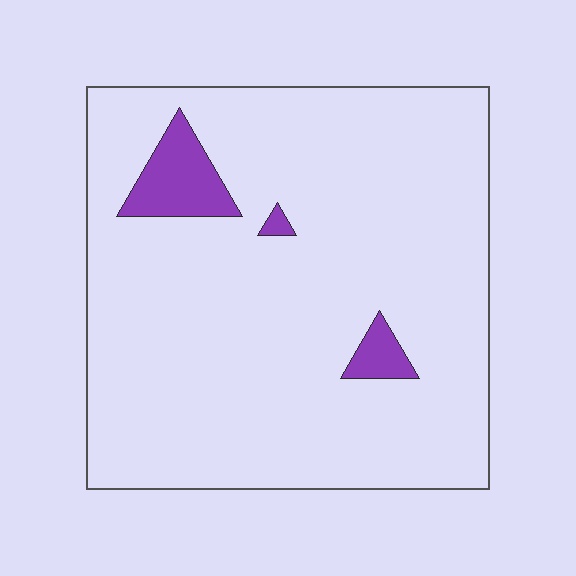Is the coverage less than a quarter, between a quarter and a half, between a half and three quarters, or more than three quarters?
Less than a quarter.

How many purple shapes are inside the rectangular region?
3.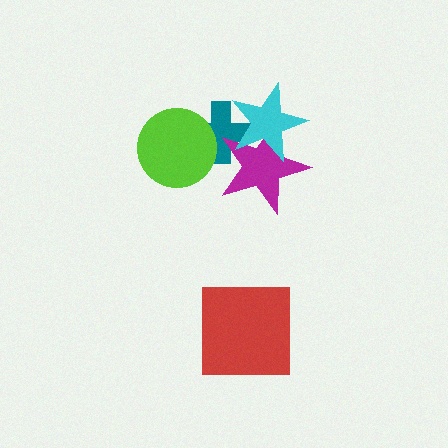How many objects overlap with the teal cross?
3 objects overlap with the teal cross.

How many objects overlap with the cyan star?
2 objects overlap with the cyan star.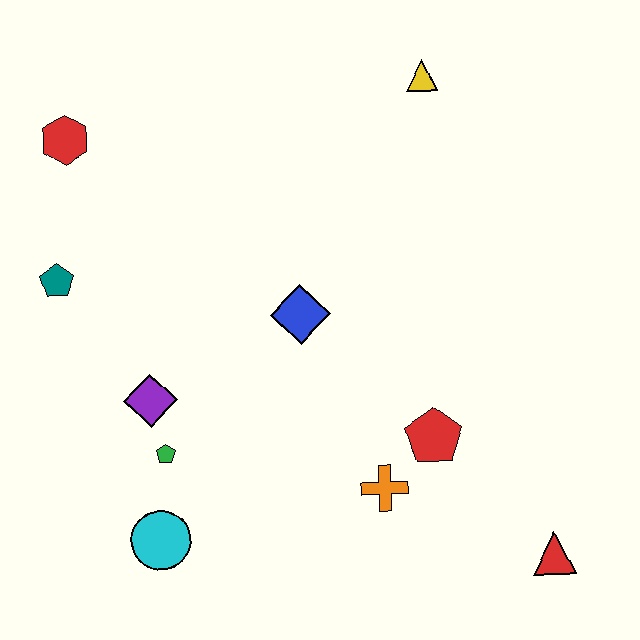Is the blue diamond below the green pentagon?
No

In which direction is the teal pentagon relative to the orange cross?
The teal pentagon is to the left of the orange cross.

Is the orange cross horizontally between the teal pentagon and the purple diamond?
No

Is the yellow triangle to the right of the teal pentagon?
Yes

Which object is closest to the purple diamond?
The green pentagon is closest to the purple diamond.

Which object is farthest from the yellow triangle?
The cyan circle is farthest from the yellow triangle.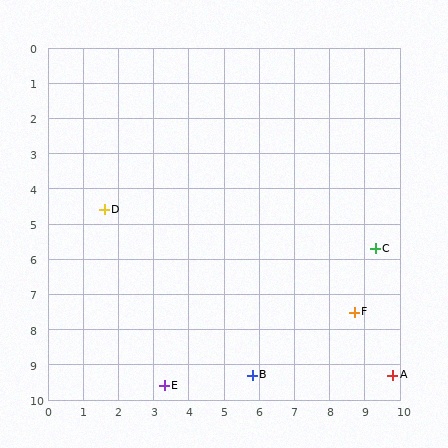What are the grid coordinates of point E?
Point E is at approximately (3.3, 9.6).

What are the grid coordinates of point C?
Point C is at approximately (9.3, 5.7).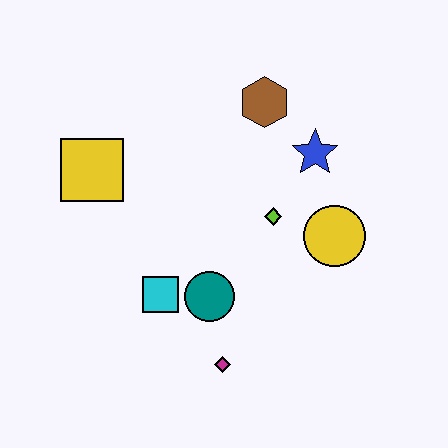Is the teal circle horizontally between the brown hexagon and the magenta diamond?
No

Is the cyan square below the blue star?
Yes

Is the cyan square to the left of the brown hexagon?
Yes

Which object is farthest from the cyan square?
The brown hexagon is farthest from the cyan square.